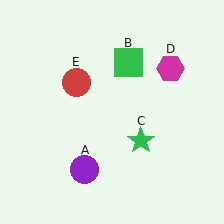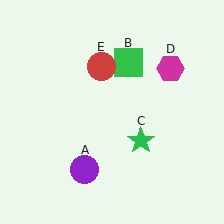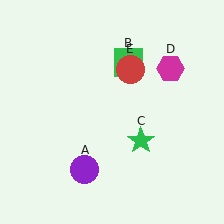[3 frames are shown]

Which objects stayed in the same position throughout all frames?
Purple circle (object A) and green square (object B) and green star (object C) and magenta hexagon (object D) remained stationary.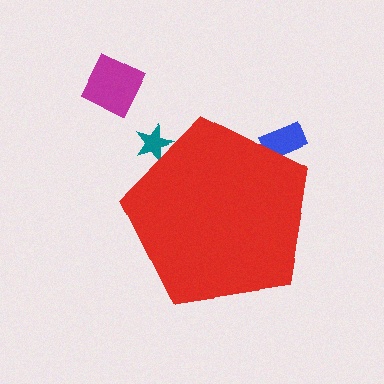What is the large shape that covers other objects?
A red pentagon.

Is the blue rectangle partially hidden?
Yes, the blue rectangle is partially hidden behind the red pentagon.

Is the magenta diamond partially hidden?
No, the magenta diamond is fully visible.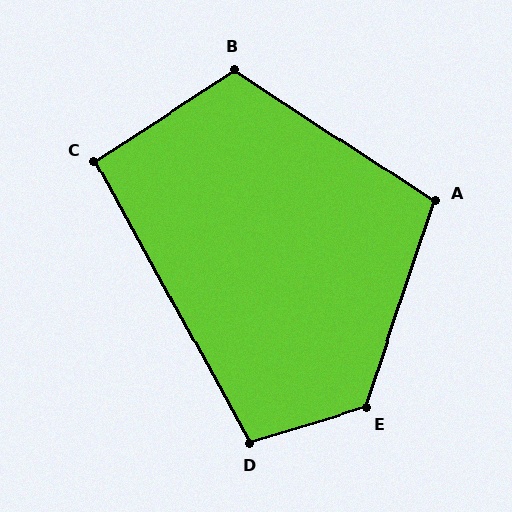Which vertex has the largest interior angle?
E, at approximately 126 degrees.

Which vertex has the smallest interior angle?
C, at approximately 94 degrees.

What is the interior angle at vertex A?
Approximately 105 degrees (obtuse).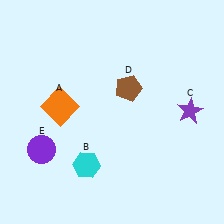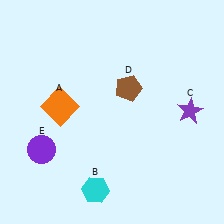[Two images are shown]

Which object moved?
The cyan hexagon (B) moved down.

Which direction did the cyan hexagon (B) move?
The cyan hexagon (B) moved down.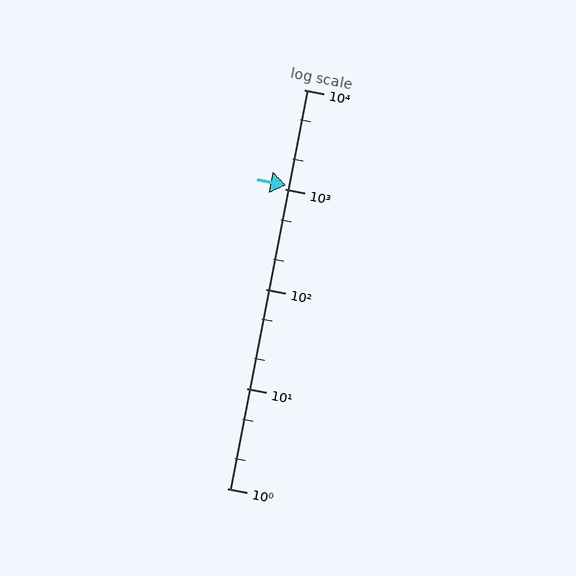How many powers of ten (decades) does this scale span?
The scale spans 4 decades, from 1 to 10000.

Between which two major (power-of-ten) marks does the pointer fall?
The pointer is between 1000 and 10000.